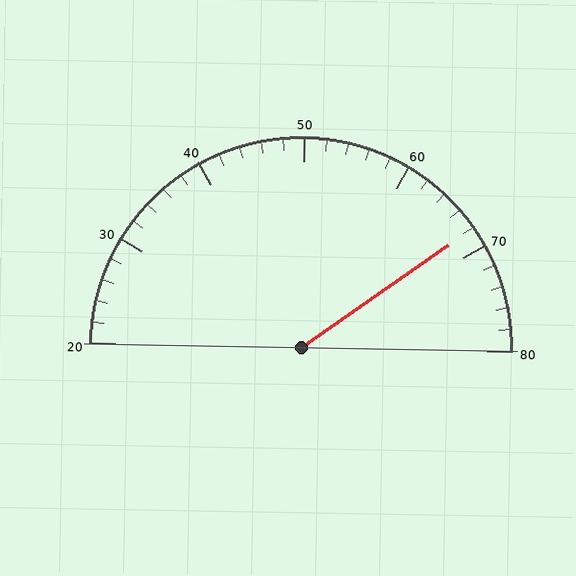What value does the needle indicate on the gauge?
The needle indicates approximately 68.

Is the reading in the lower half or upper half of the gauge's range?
The reading is in the upper half of the range (20 to 80).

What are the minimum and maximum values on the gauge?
The gauge ranges from 20 to 80.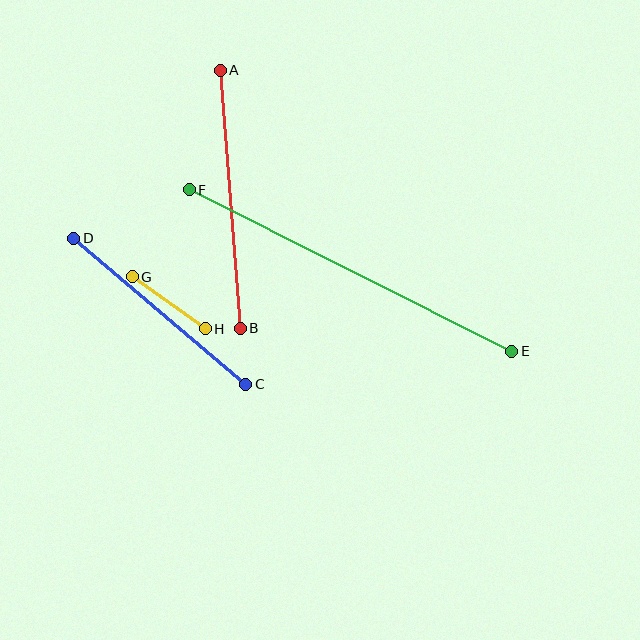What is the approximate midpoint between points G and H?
The midpoint is at approximately (169, 303) pixels.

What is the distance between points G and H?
The distance is approximately 90 pixels.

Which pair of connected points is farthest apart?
Points E and F are farthest apart.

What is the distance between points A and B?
The distance is approximately 259 pixels.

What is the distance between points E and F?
The distance is approximately 361 pixels.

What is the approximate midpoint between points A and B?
The midpoint is at approximately (230, 199) pixels.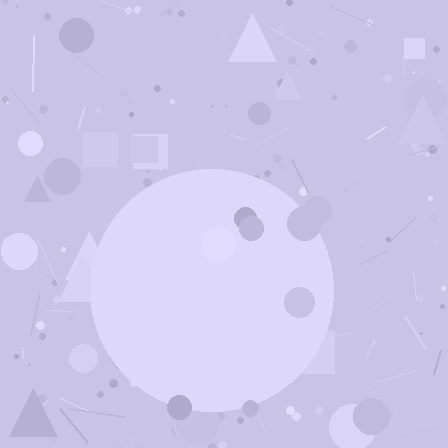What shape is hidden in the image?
A circle is hidden in the image.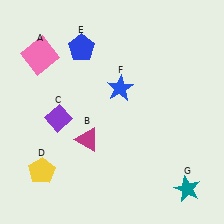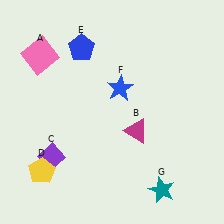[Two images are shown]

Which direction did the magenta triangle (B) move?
The magenta triangle (B) moved right.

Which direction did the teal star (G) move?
The teal star (G) moved left.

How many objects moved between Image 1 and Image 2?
3 objects moved between the two images.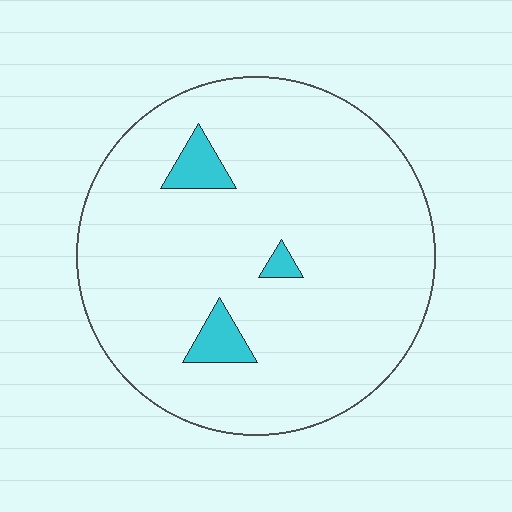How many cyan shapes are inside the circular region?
3.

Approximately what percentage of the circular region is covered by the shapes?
Approximately 5%.